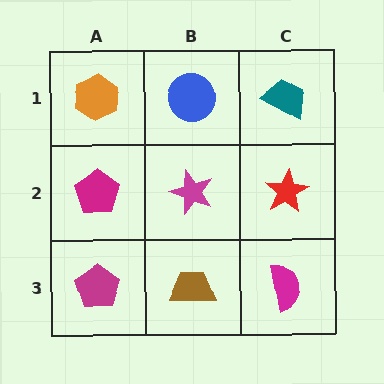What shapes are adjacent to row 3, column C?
A red star (row 2, column C), a brown trapezoid (row 3, column B).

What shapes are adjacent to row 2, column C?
A teal trapezoid (row 1, column C), a magenta semicircle (row 3, column C), a magenta star (row 2, column B).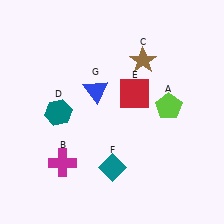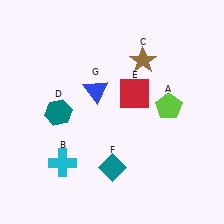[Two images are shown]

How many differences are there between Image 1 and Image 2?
There is 1 difference between the two images.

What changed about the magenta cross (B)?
In Image 1, B is magenta. In Image 2, it changed to cyan.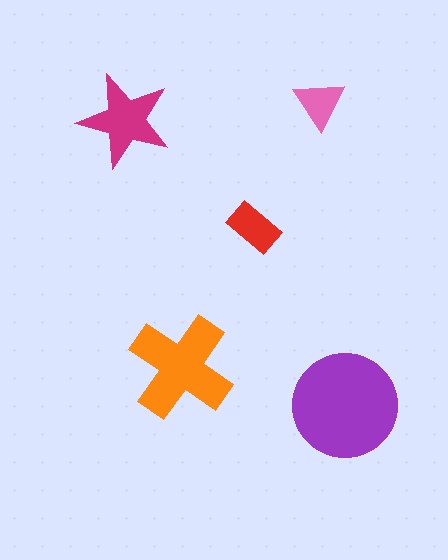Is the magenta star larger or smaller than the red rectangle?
Larger.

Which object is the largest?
The purple circle.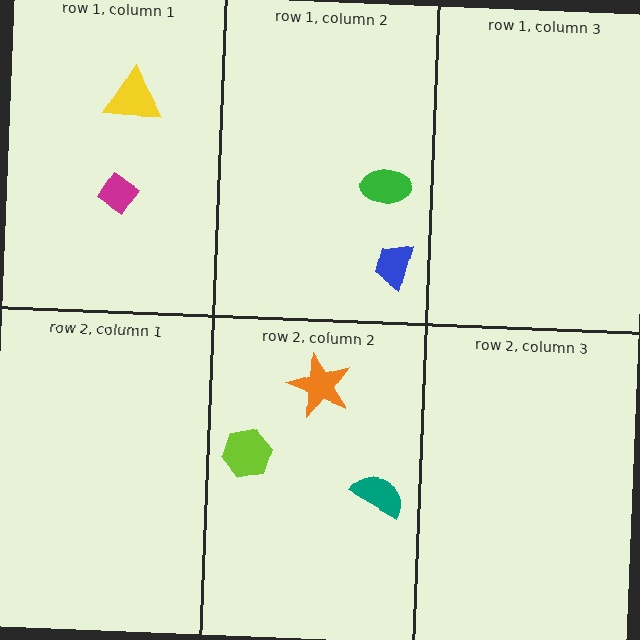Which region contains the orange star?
The row 2, column 2 region.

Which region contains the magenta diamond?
The row 1, column 1 region.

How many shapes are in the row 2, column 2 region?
3.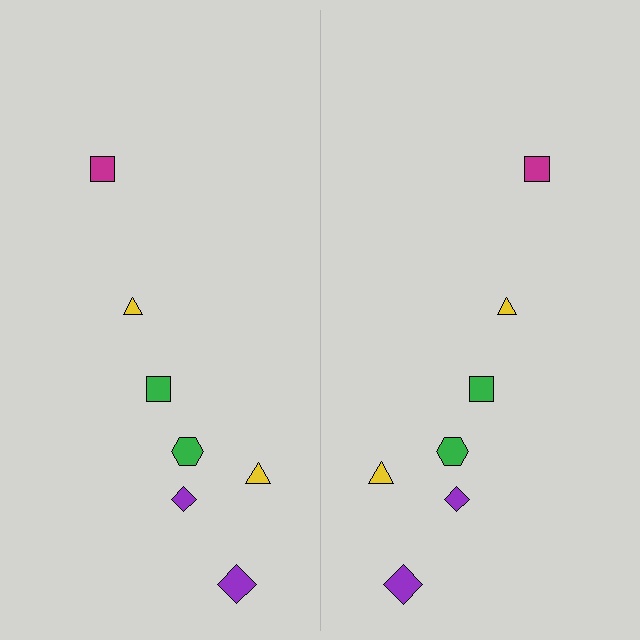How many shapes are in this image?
There are 14 shapes in this image.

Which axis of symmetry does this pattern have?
The pattern has a vertical axis of symmetry running through the center of the image.